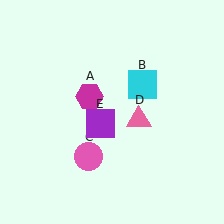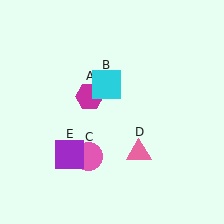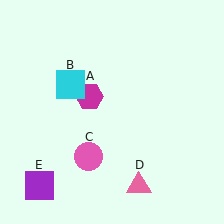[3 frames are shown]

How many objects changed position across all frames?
3 objects changed position: cyan square (object B), pink triangle (object D), purple square (object E).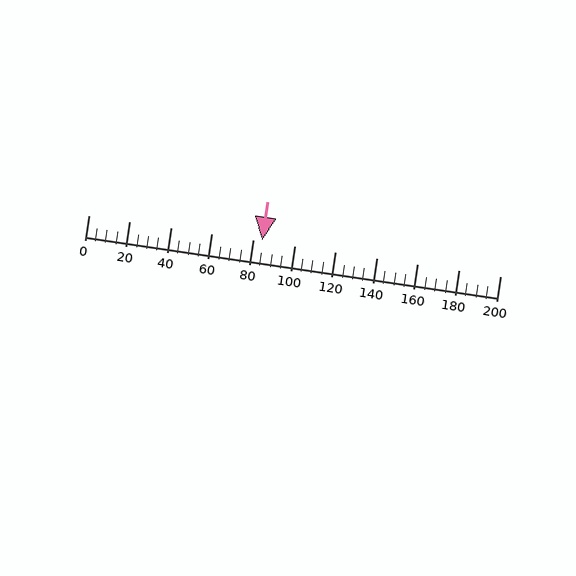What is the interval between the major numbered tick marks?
The major tick marks are spaced 20 units apart.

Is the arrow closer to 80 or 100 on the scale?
The arrow is closer to 80.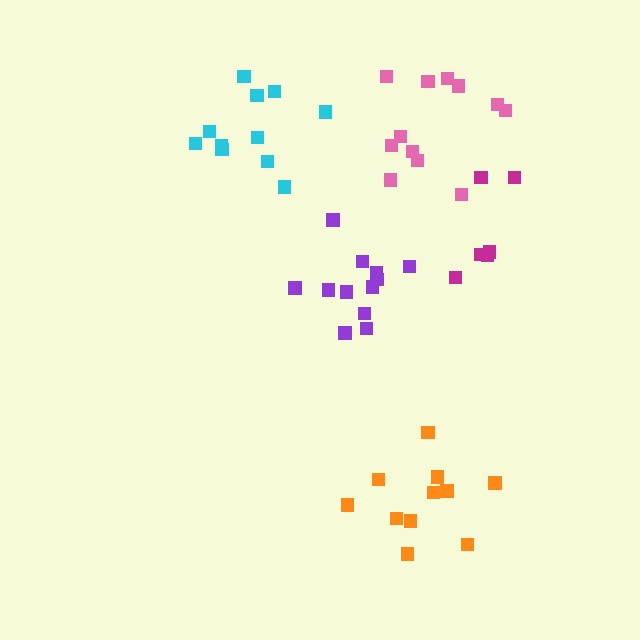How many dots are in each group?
Group 1: 12 dots, Group 2: 12 dots, Group 3: 12 dots, Group 4: 11 dots, Group 5: 6 dots (53 total).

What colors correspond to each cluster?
The clusters are colored: pink, purple, orange, cyan, magenta.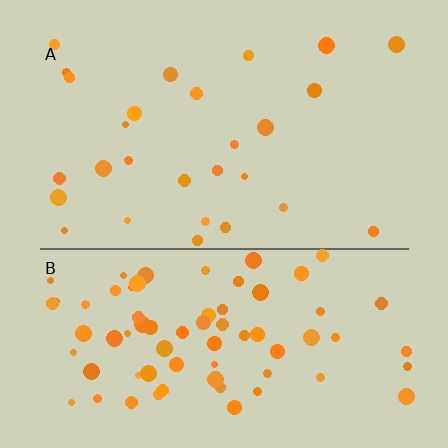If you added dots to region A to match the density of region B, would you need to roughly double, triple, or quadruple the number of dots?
Approximately triple.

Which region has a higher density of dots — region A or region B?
B (the bottom).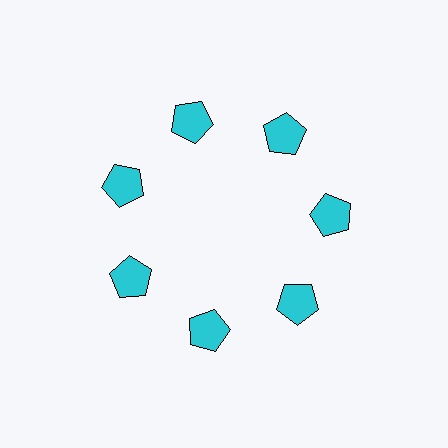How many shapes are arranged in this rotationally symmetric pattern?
There are 7 shapes, arranged in 7 groups of 1.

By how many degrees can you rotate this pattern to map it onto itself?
The pattern maps onto itself every 51 degrees of rotation.